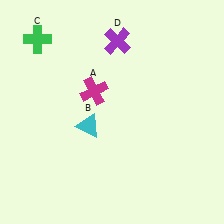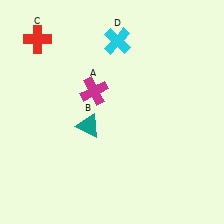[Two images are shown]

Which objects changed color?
B changed from cyan to teal. C changed from green to red. D changed from purple to cyan.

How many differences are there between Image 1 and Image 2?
There are 3 differences between the two images.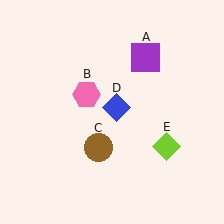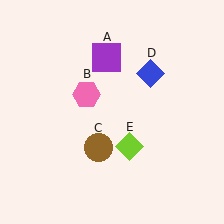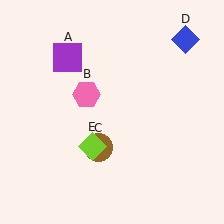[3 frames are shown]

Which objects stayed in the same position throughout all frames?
Pink hexagon (object B) and brown circle (object C) remained stationary.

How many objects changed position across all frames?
3 objects changed position: purple square (object A), blue diamond (object D), lime diamond (object E).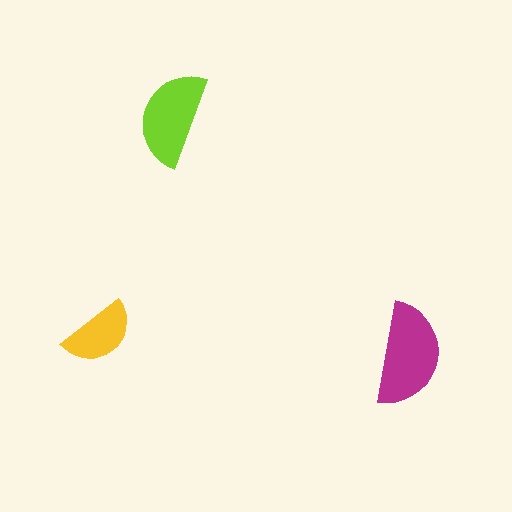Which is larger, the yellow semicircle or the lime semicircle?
The lime one.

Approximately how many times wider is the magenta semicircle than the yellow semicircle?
About 1.5 times wider.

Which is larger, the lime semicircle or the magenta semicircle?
The magenta one.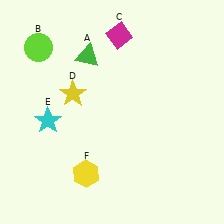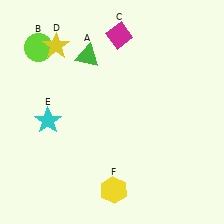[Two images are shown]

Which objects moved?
The objects that moved are: the yellow star (D), the yellow hexagon (F).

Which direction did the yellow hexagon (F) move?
The yellow hexagon (F) moved right.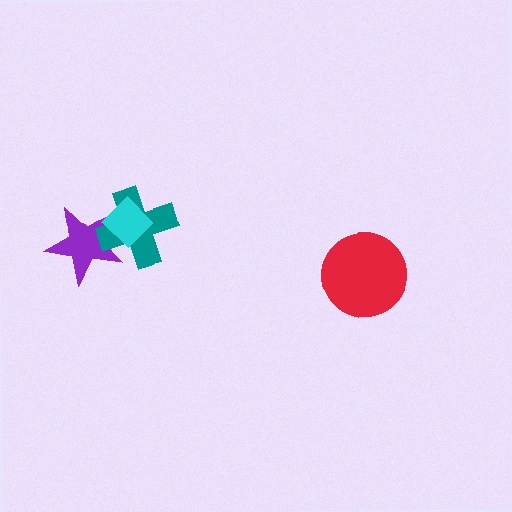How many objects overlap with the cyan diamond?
2 objects overlap with the cyan diamond.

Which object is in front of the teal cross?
The cyan diamond is in front of the teal cross.